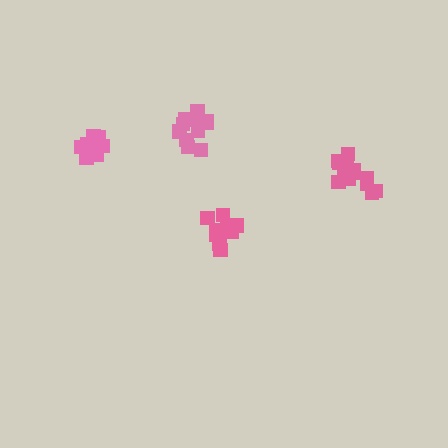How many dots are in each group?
Group 1: 14 dots, Group 2: 15 dots, Group 3: 11 dots, Group 4: 9 dots (49 total).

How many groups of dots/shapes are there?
There are 4 groups.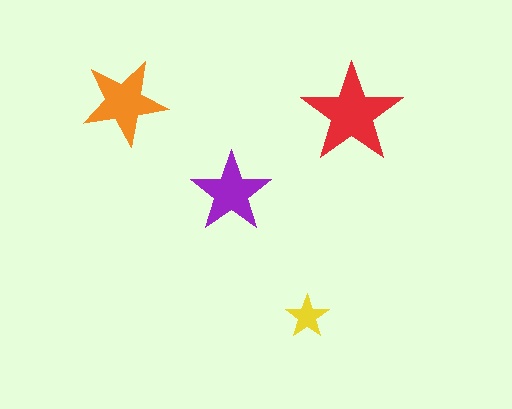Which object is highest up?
The orange star is topmost.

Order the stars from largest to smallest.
the red one, the orange one, the purple one, the yellow one.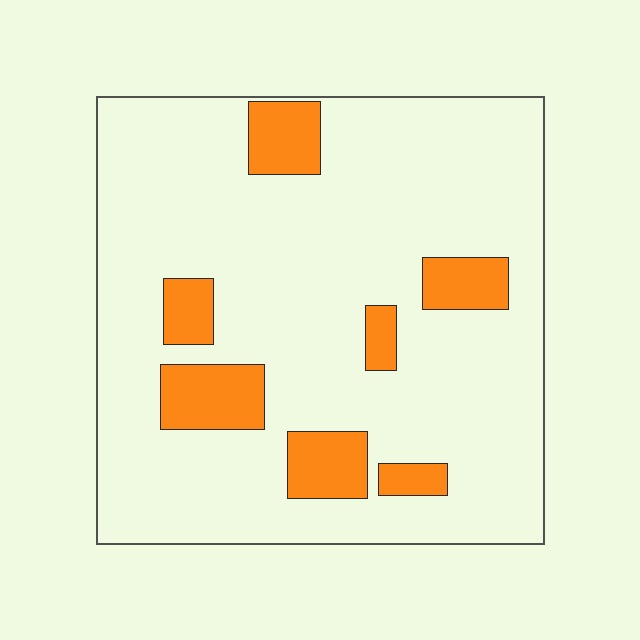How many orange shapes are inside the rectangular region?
7.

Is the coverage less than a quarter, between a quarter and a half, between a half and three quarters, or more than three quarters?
Less than a quarter.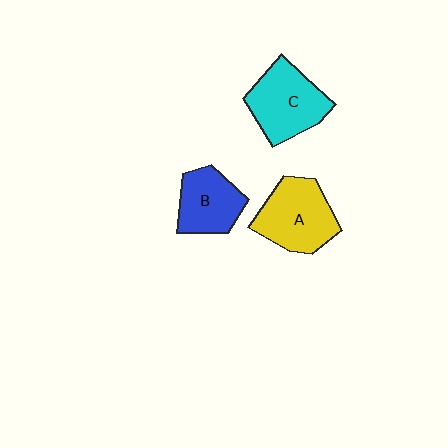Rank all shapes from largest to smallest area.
From largest to smallest: A (yellow), C (cyan), B (blue).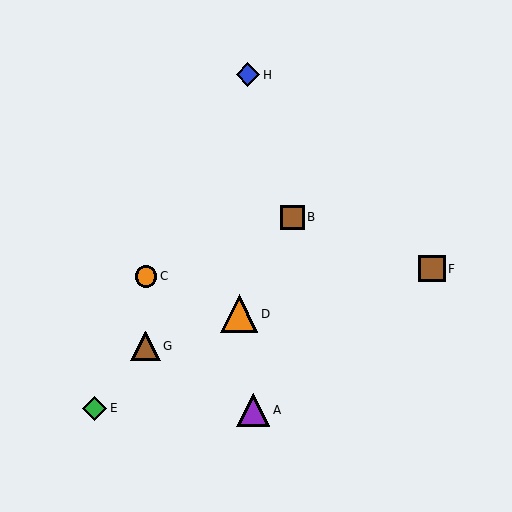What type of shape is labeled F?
Shape F is a brown square.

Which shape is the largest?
The orange triangle (labeled D) is the largest.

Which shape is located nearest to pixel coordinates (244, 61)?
The blue diamond (labeled H) at (248, 75) is nearest to that location.